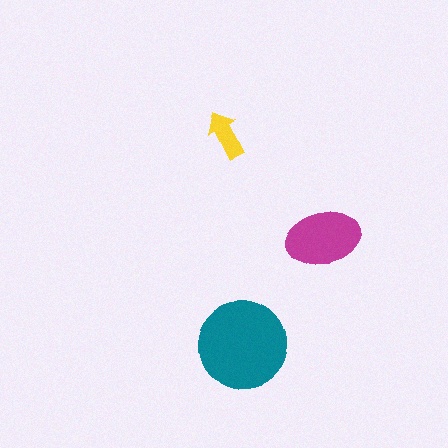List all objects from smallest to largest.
The yellow arrow, the magenta ellipse, the teal circle.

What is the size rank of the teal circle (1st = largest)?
1st.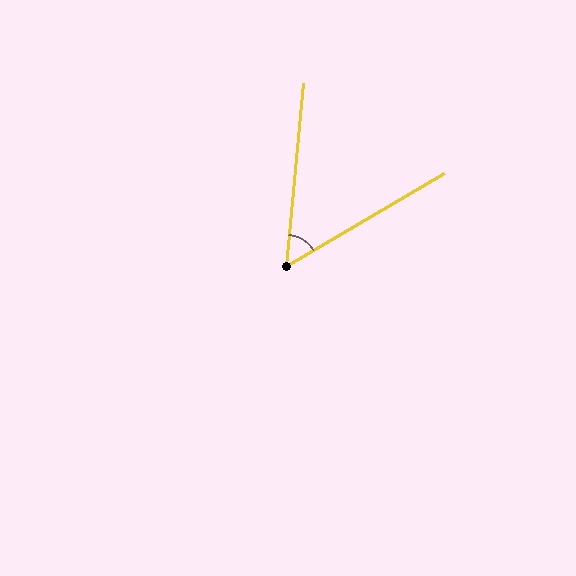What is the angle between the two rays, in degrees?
Approximately 55 degrees.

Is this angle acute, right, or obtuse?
It is acute.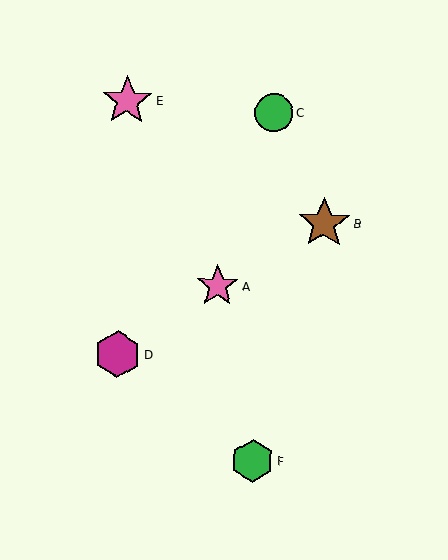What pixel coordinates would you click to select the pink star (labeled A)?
Click at (217, 286) to select the pink star A.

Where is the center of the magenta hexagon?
The center of the magenta hexagon is at (117, 354).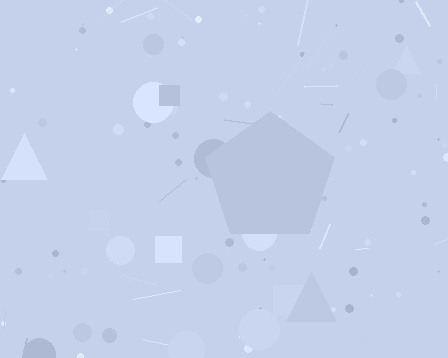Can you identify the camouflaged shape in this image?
The camouflaged shape is a pentagon.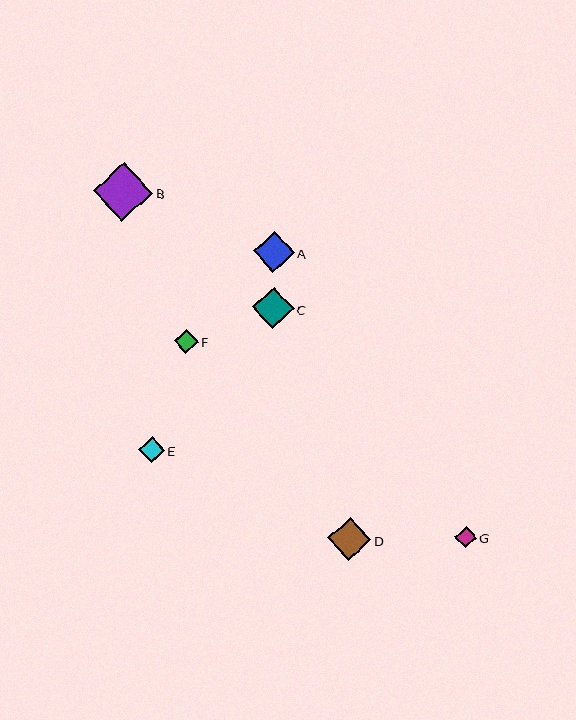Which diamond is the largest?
Diamond B is the largest with a size of approximately 60 pixels.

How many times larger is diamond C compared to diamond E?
Diamond C is approximately 1.6 times the size of diamond E.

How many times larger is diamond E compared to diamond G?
Diamond E is approximately 1.2 times the size of diamond G.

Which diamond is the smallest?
Diamond G is the smallest with a size of approximately 22 pixels.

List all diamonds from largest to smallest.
From largest to smallest: B, D, C, A, E, F, G.